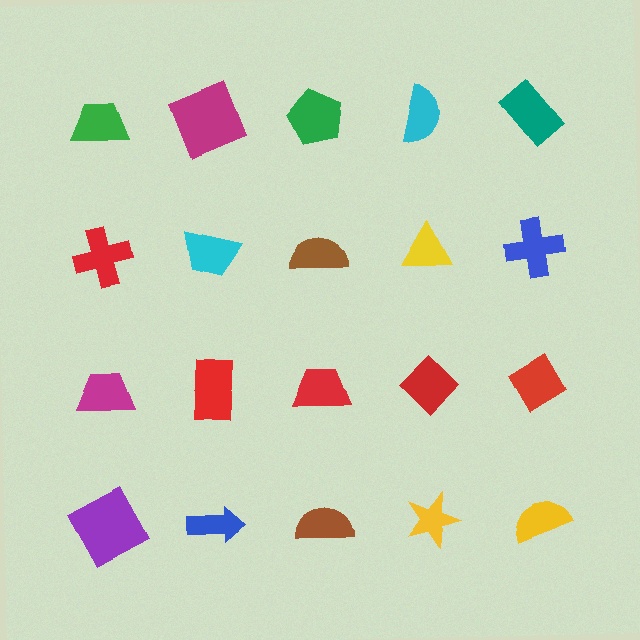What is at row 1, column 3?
A green pentagon.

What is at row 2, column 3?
A brown semicircle.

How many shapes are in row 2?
5 shapes.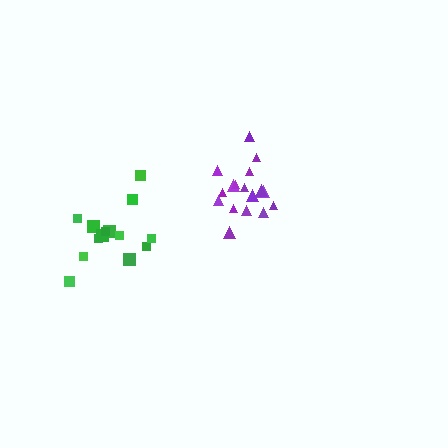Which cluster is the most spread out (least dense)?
Green.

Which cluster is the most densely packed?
Purple.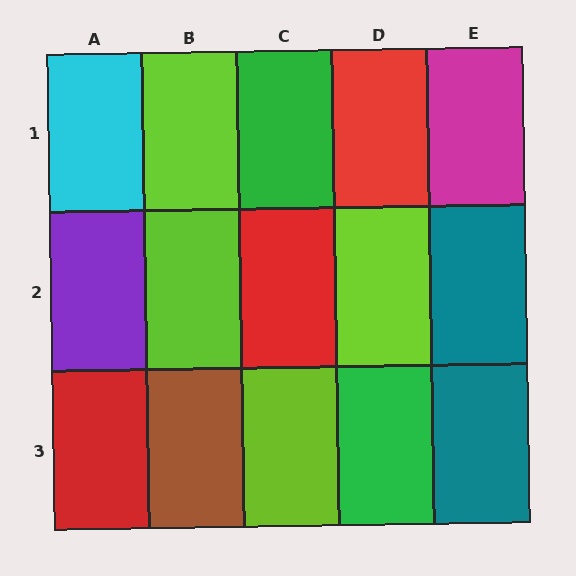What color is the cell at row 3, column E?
Teal.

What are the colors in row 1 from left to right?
Cyan, lime, green, red, magenta.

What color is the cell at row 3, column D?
Green.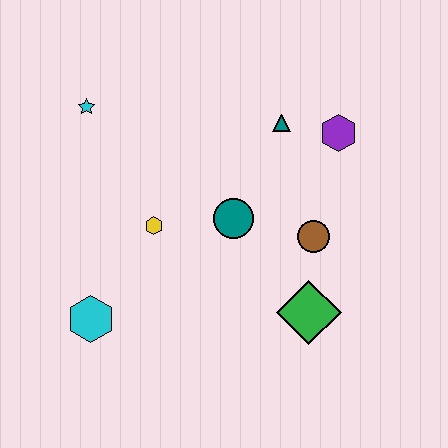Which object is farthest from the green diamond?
The cyan star is farthest from the green diamond.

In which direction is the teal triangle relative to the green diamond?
The teal triangle is above the green diamond.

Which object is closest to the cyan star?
The yellow hexagon is closest to the cyan star.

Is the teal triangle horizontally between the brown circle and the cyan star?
Yes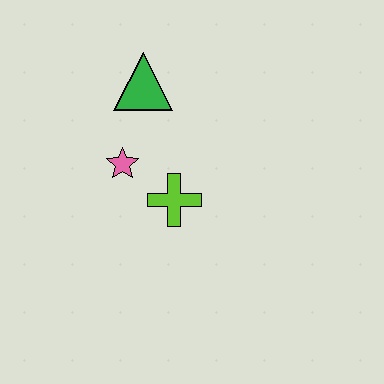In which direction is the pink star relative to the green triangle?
The pink star is below the green triangle.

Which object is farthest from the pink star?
The green triangle is farthest from the pink star.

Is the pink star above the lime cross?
Yes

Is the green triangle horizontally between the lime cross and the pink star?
Yes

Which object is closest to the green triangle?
The pink star is closest to the green triangle.